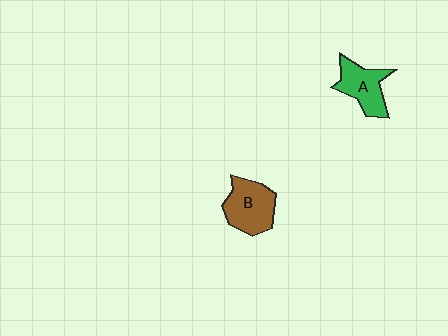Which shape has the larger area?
Shape B (brown).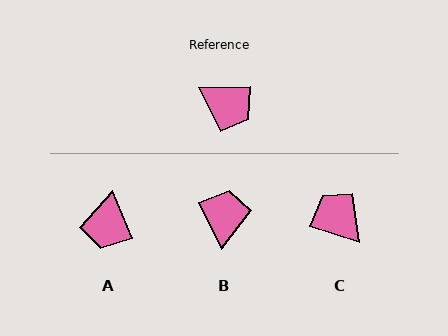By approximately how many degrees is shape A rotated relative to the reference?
Approximately 69 degrees clockwise.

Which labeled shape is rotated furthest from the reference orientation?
C, about 161 degrees away.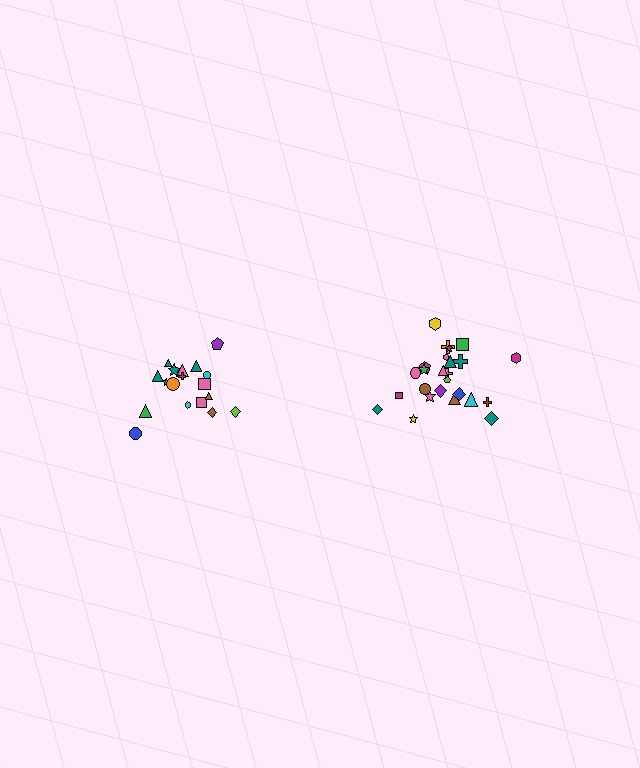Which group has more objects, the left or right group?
The right group.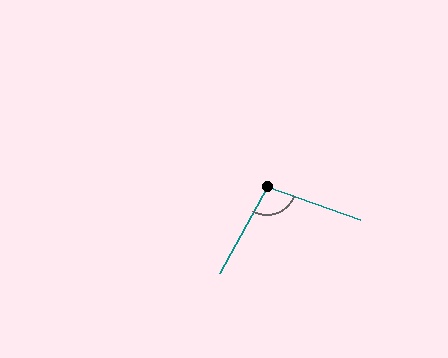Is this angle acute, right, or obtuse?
It is obtuse.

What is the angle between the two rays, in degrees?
Approximately 99 degrees.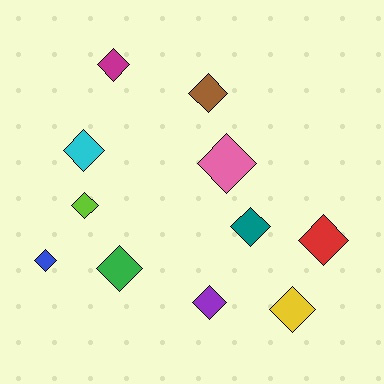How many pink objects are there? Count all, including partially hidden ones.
There is 1 pink object.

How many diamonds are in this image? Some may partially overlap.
There are 11 diamonds.